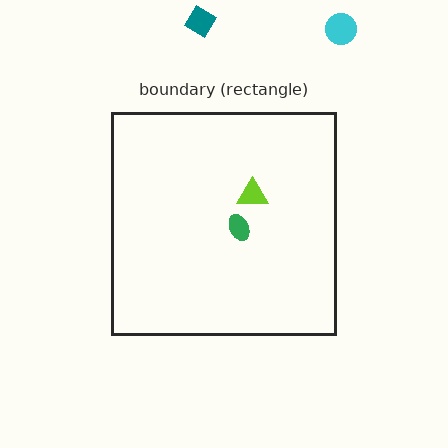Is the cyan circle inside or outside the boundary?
Outside.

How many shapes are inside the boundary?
2 inside, 2 outside.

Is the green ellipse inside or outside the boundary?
Inside.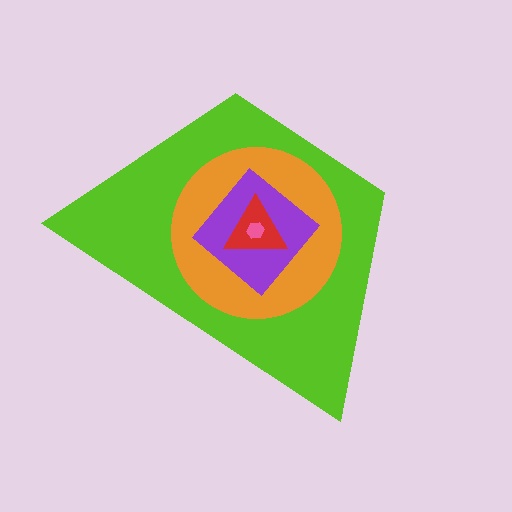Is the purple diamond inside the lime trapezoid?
Yes.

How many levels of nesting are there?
5.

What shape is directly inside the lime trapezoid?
The orange circle.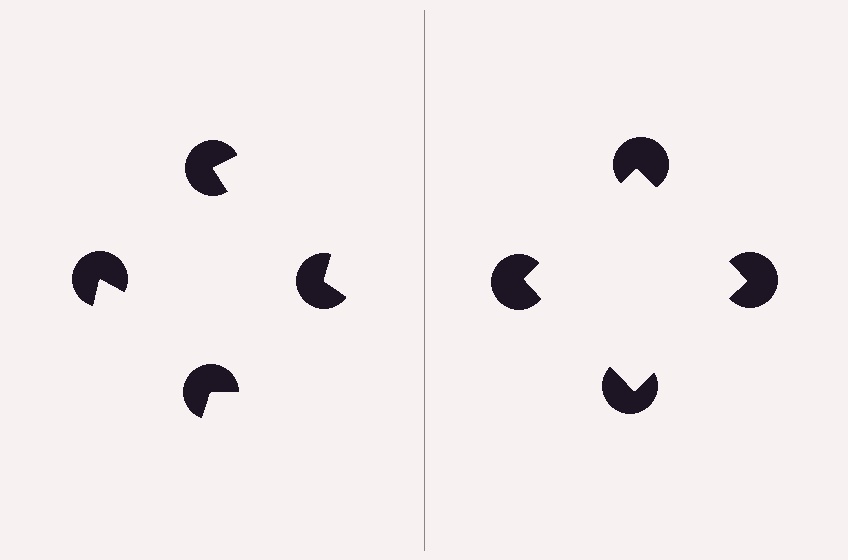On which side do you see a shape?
An illusory square appears on the right side. On the left side the wedge cuts are rotated, so no coherent shape forms.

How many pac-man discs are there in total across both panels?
8 — 4 on each side.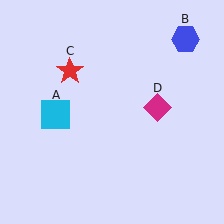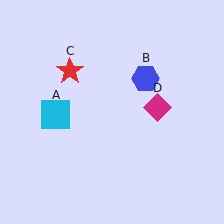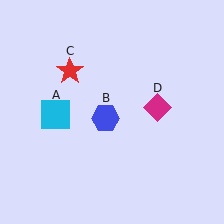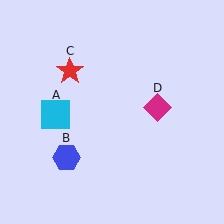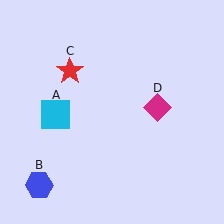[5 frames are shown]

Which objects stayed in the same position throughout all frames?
Cyan square (object A) and red star (object C) and magenta diamond (object D) remained stationary.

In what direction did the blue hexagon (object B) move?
The blue hexagon (object B) moved down and to the left.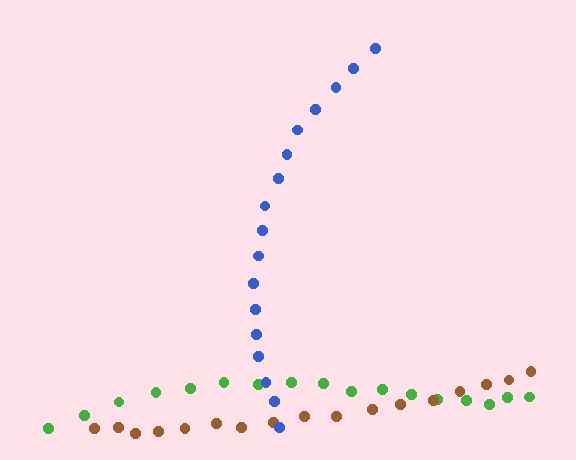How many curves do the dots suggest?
There are 3 distinct paths.